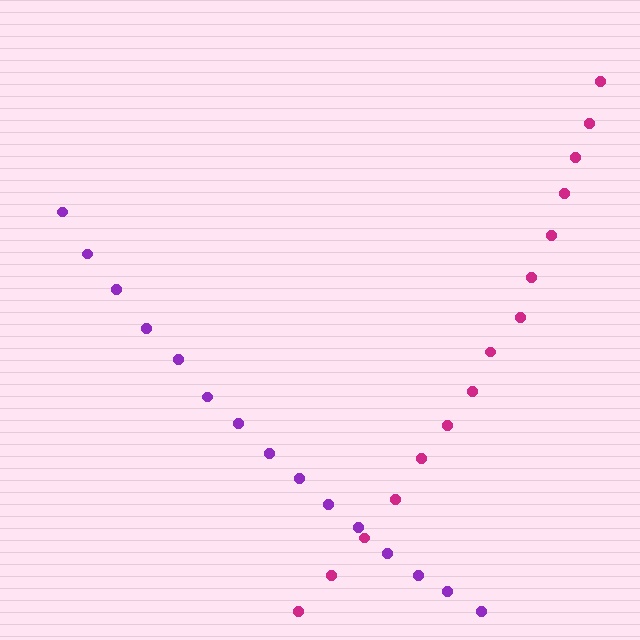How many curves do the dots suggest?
There are 2 distinct paths.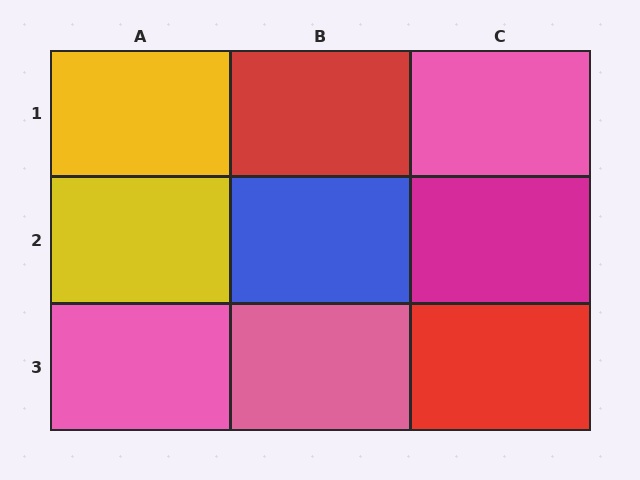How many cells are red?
2 cells are red.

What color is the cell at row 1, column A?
Yellow.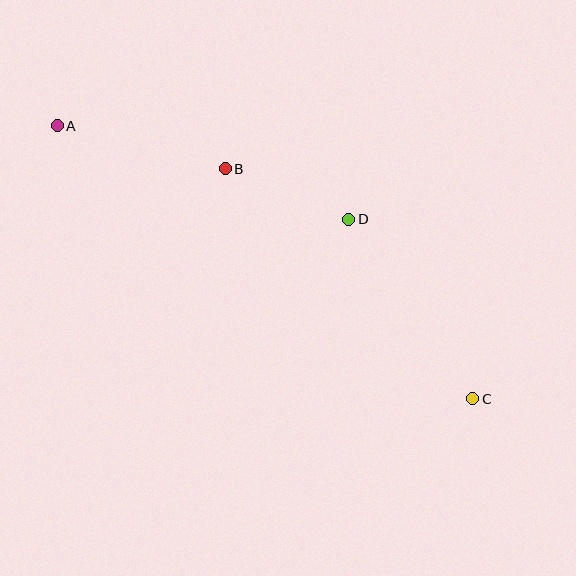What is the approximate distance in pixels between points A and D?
The distance between A and D is approximately 306 pixels.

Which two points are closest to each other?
Points B and D are closest to each other.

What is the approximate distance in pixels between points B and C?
The distance between B and C is approximately 338 pixels.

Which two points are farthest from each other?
Points A and C are farthest from each other.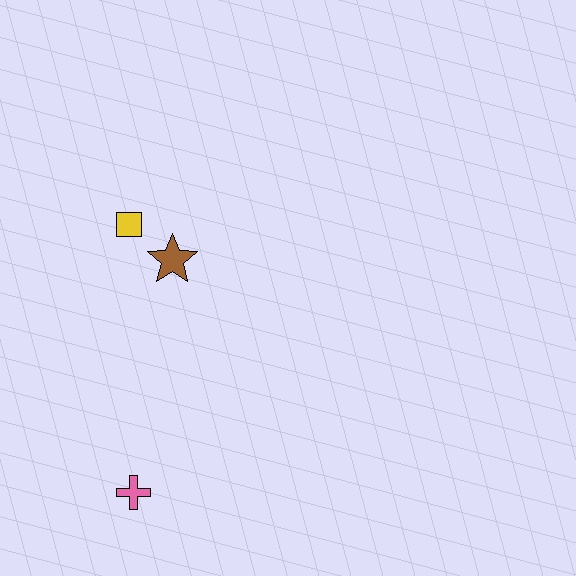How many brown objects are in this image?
There is 1 brown object.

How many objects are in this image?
There are 3 objects.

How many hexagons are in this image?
There are no hexagons.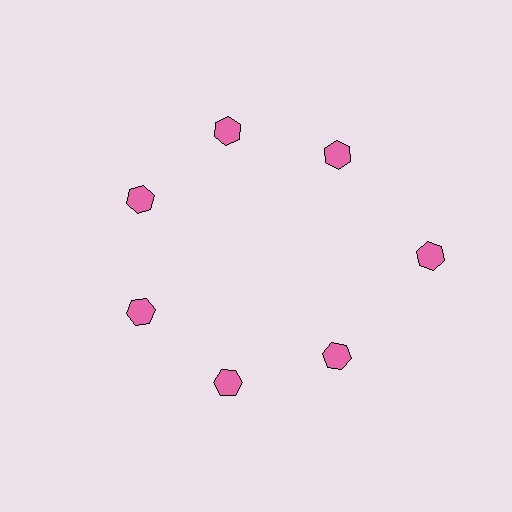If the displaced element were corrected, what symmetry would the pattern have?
It would have 7-fold rotational symmetry — the pattern would map onto itself every 51 degrees.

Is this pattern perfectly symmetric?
No. The 7 pink hexagons are arranged in a ring, but one element near the 3 o'clock position is pushed outward from the center, breaking the 7-fold rotational symmetry.